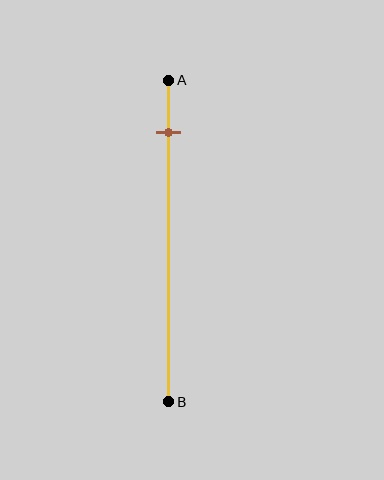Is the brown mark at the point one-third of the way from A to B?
No, the mark is at about 15% from A, not at the 33% one-third point.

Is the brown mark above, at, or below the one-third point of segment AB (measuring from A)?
The brown mark is above the one-third point of segment AB.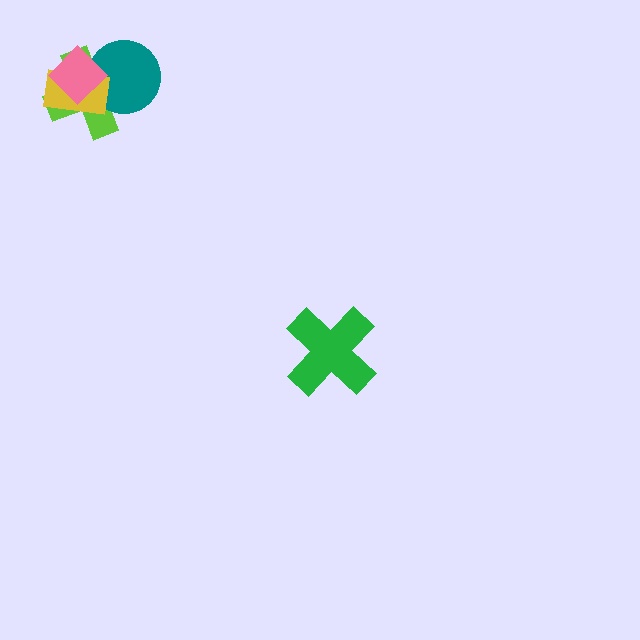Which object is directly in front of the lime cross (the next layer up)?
The teal circle is directly in front of the lime cross.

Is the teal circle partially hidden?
Yes, it is partially covered by another shape.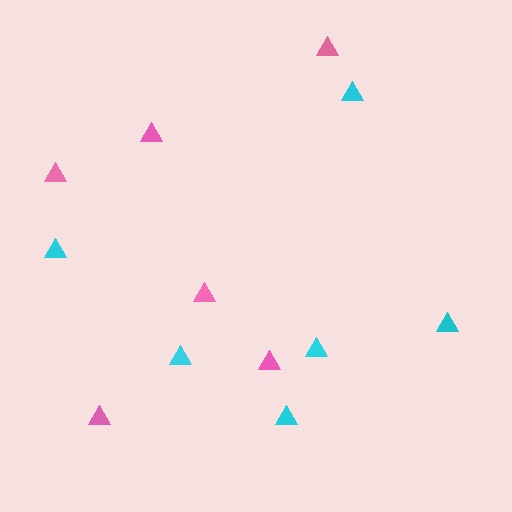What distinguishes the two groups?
There are 2 groups: one group of pink triangles (6) and one group of cyan triangles (6).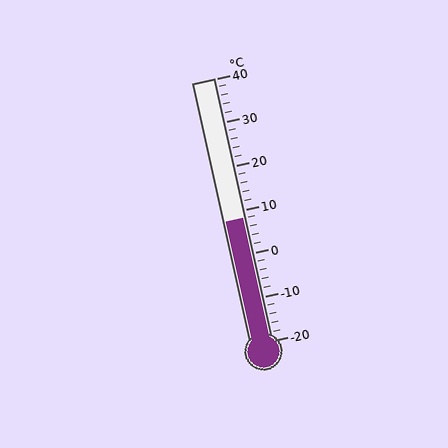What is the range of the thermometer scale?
The thermometer scale ranges from -20°C to 40°C.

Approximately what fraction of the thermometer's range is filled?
The thermometer is filled to approximately 45% of its range.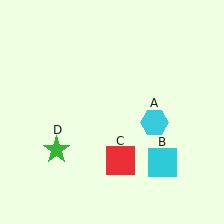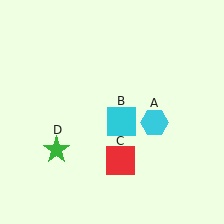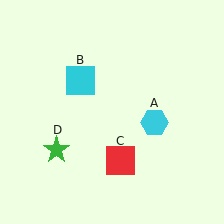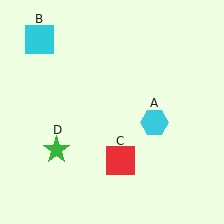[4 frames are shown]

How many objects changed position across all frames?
1 object changed position: cyan square (object B).